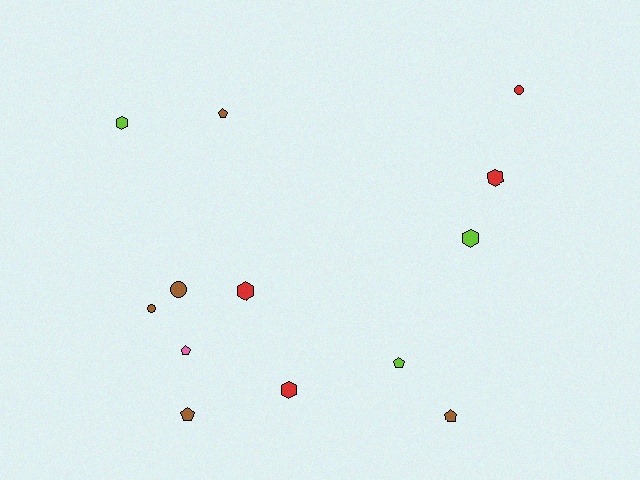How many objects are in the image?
There are 13 objects.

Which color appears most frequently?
Brown, with 5 objects.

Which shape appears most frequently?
Pentagon, with 5 objects.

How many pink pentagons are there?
There is 1 pink pentagon.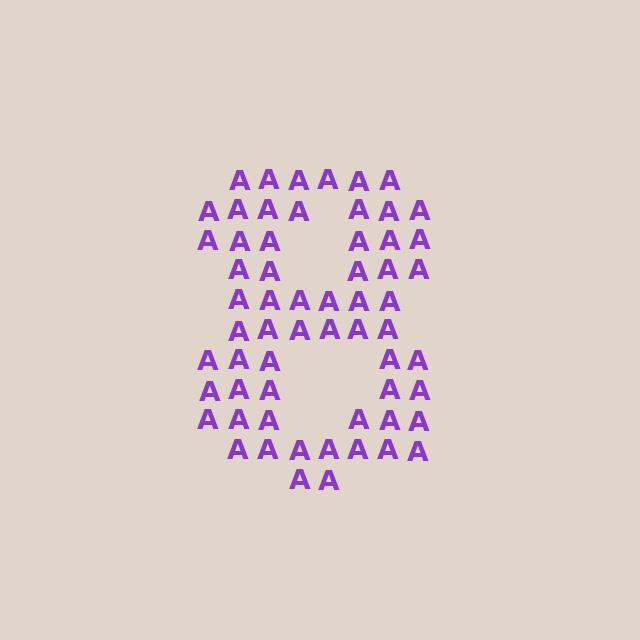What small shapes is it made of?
It is made of small letter A's.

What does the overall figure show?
The overall figure shows the digit 8.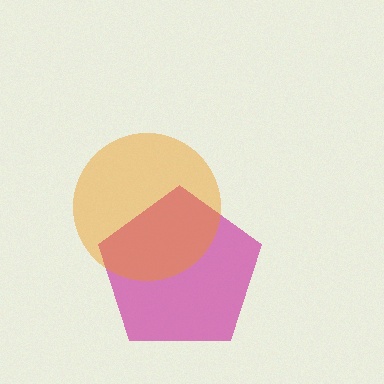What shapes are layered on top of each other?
The layered shapes are: a magenta pentagon, an orange circle.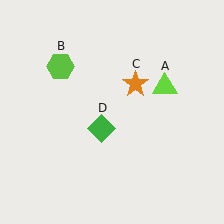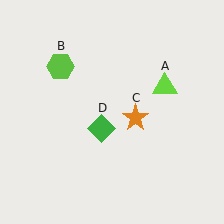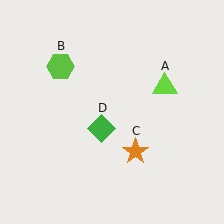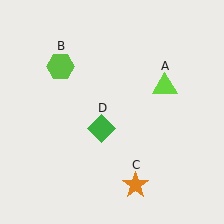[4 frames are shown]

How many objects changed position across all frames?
1 object changed position: orange star (object C).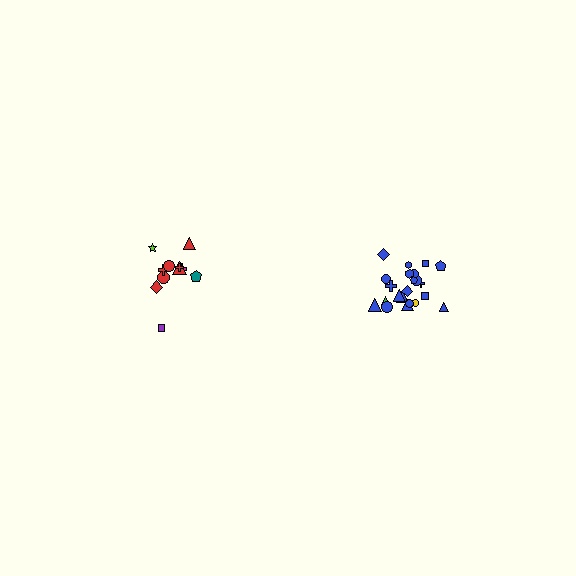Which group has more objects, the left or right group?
The right group.